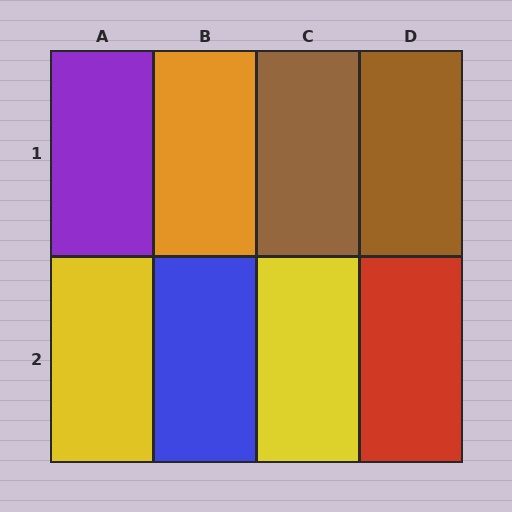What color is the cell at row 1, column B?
Orange.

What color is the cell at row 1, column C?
Brown.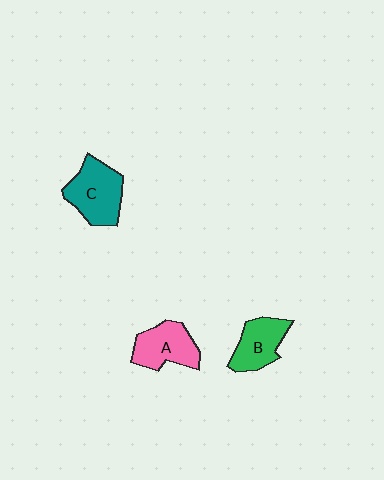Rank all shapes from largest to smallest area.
From largest to smallest: C (teal), A (pink), B (green).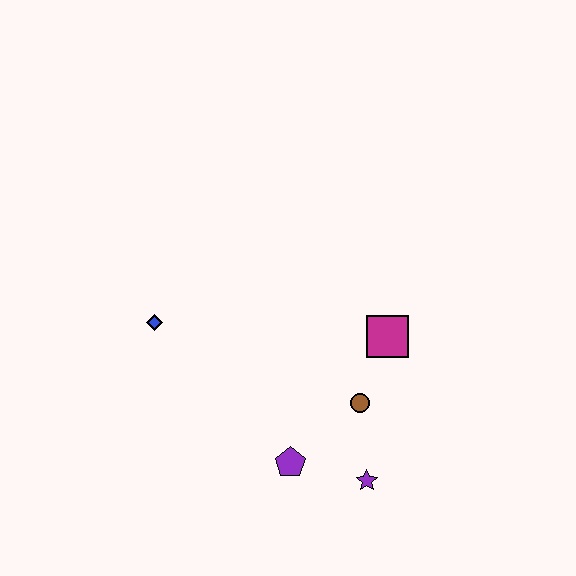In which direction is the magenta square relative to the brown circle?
The magenta square is above the brown circle.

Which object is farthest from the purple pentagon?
The blue diamond is farthest from the purple pentagon.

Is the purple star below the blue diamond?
Yes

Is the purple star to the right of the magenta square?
No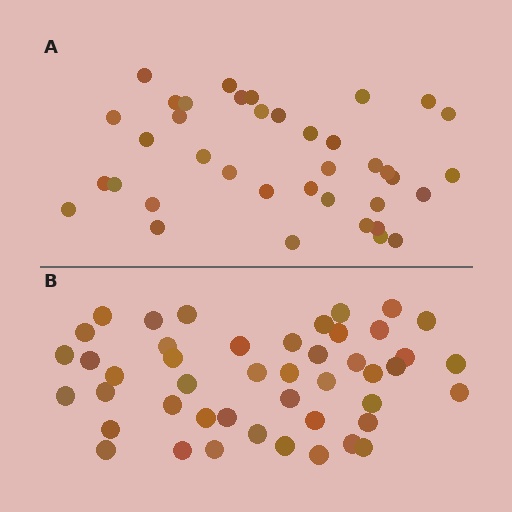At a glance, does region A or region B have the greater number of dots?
Region B (the bottom region) has more dots.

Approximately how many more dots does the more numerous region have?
Region B has roughly 8 or so more dots than region A.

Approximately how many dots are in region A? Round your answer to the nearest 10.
About 40 dots. (The exact count is 38, which rounds to 40.)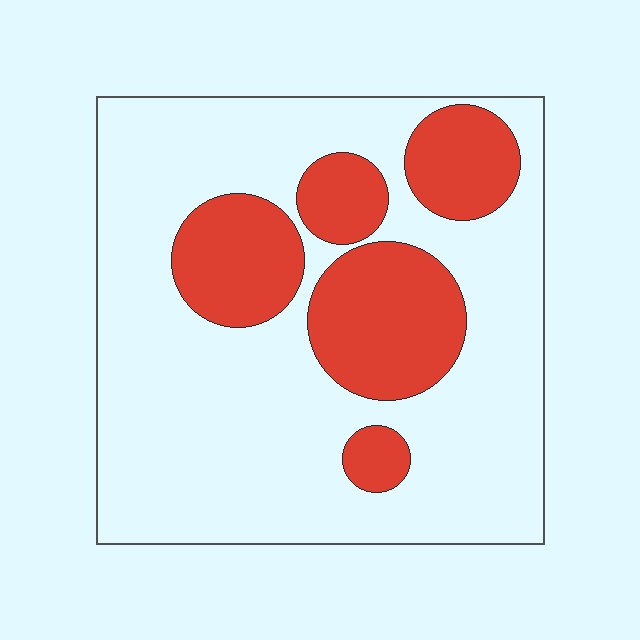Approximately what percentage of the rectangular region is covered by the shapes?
Approximately 30%.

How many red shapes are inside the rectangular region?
5.